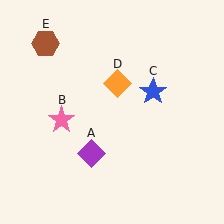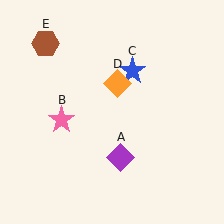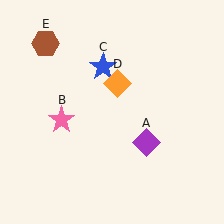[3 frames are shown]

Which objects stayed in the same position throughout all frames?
Pink star (object B) and orange diamond (object D) and brown hexagon (object E) remained stationary.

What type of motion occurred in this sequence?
The purple diamond (object A), blue star (object C) rotated counterclockwise around the center of the scene.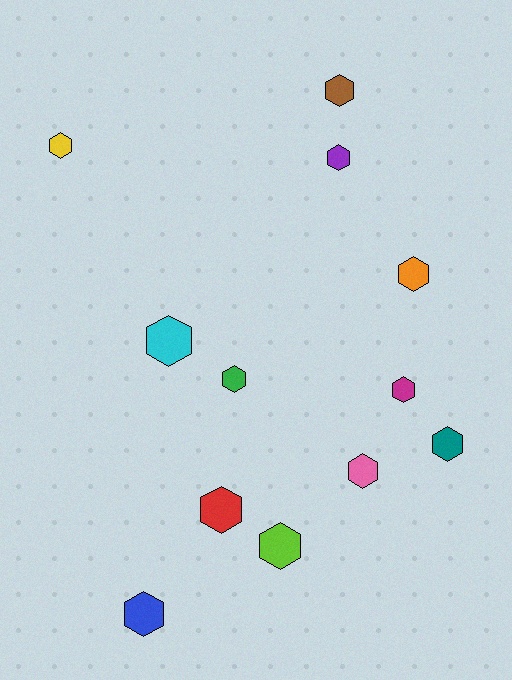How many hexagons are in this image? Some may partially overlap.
There are 12 hexagons.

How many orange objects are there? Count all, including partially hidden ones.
There is 1 orange object.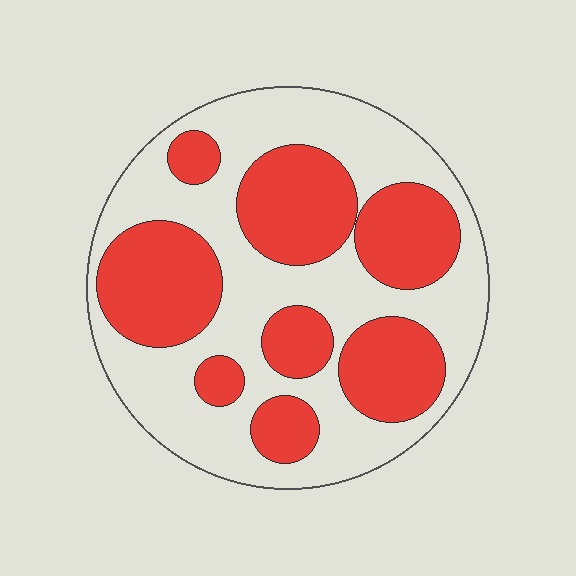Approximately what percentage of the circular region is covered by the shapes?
Approximately 45%.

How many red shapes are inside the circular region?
8.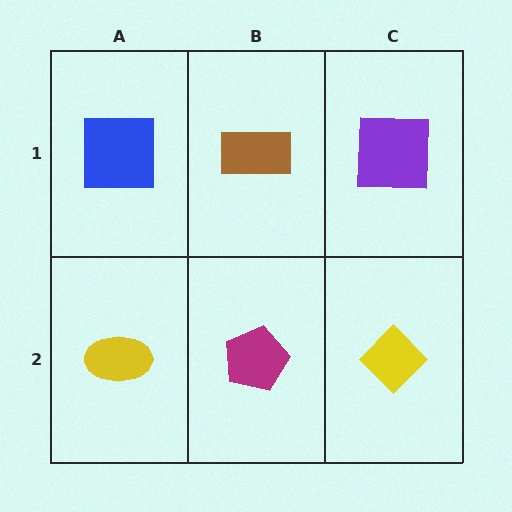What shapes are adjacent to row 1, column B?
A magenta pentagon (row 2, column B), a blue square (row 1, column A), a purple square (row 1, column C).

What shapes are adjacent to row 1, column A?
A yellow ellipse (row 2, column A), a brown rectangle (row 1, column B).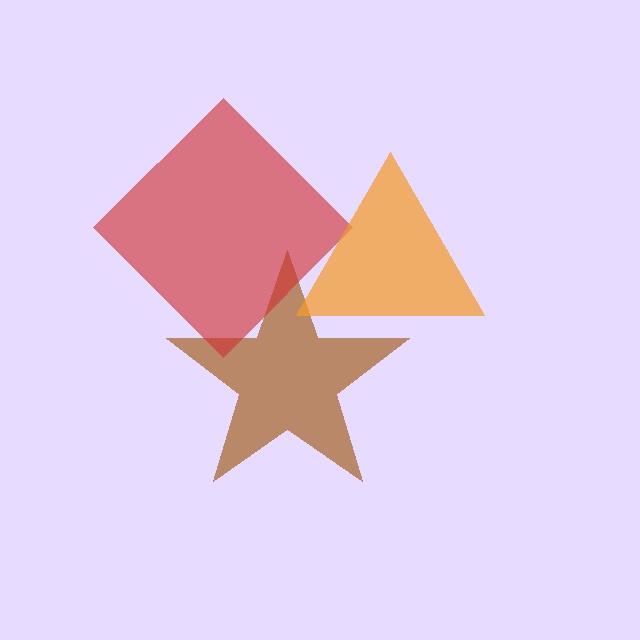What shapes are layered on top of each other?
The layered shapes are: a brown star, a red diamond, an orange triangle.